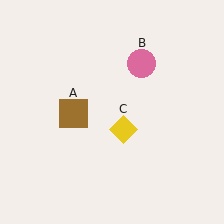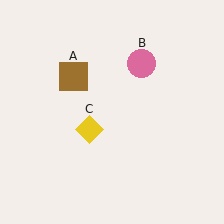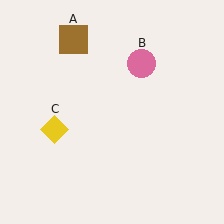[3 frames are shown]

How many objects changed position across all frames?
2 objects changed position: brown square (object A), yellow diamond (object C).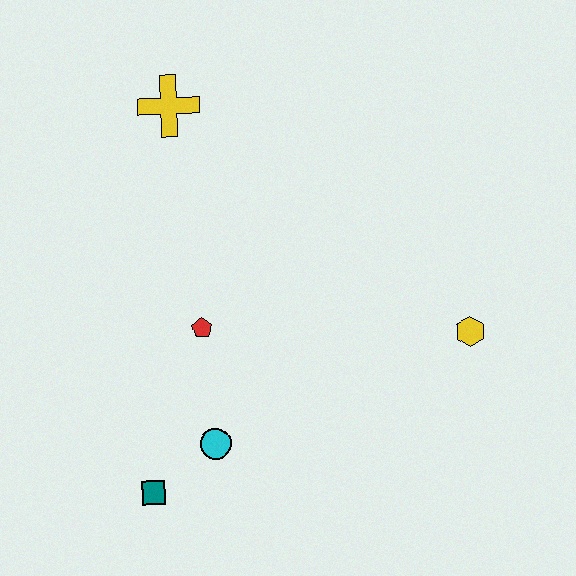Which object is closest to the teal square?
The cyan circle is closest to the teal square.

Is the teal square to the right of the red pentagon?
No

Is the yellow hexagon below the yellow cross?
Yes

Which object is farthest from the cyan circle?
The yellow cross is farthest from the cyan circle.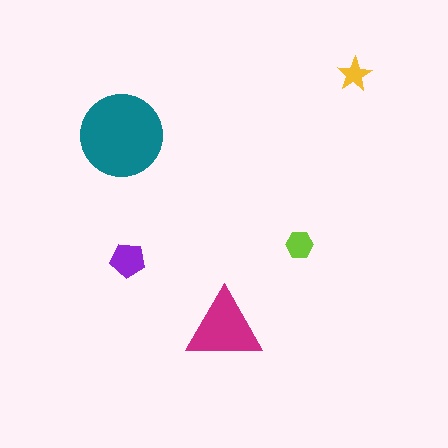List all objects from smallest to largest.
The yellow star, the lime hexagon, the purple pentagon, the magenta triangle, the teal circle.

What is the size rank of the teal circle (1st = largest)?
1st.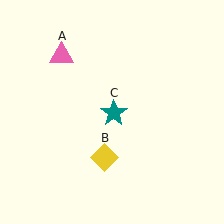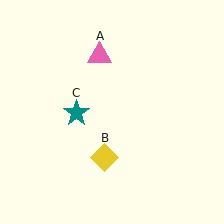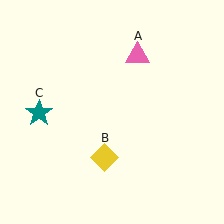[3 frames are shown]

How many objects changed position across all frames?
2 objects changed position: pink triangle (object A), teal star (object C).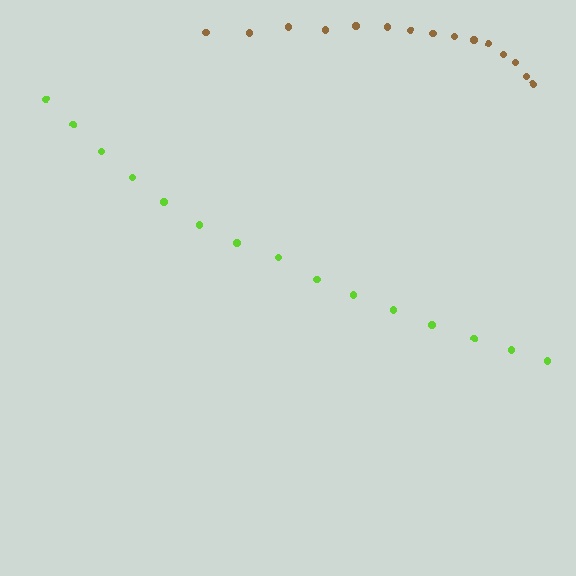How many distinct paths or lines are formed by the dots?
There are 2 distinct paths.